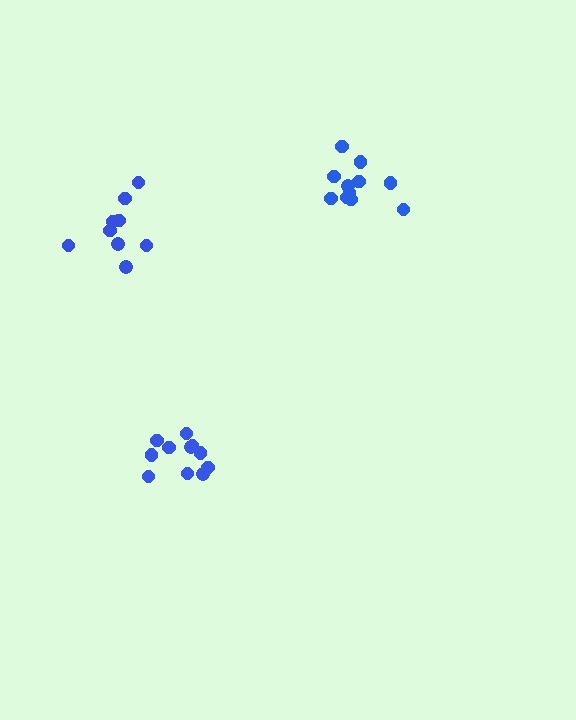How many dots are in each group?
Group 1: 11 dots, Group 2: 11 dots, Group 3: 9 dots (31 total).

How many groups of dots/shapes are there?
There are 3 groups.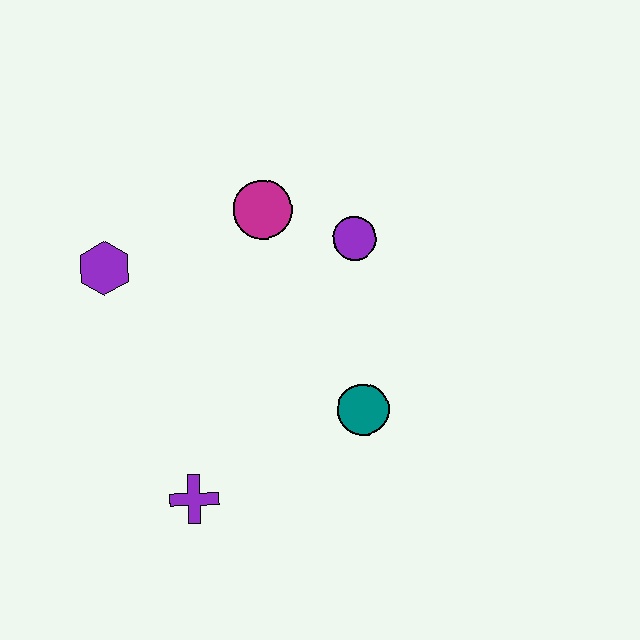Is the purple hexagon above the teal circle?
Yes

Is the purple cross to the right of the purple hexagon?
Yes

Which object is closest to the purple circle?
The magenta circle is closest to the purple circle.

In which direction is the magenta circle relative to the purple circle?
The magenta circle is to the left of the purple circle.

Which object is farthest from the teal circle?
The purple hexagon is farthest from the teal circle.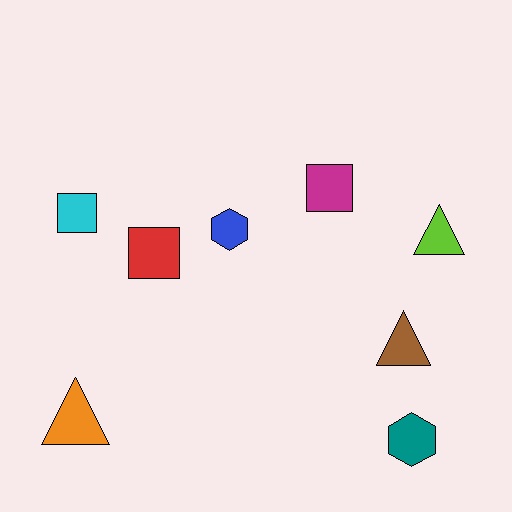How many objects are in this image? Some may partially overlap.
There are 8 objects.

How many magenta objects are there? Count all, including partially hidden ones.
There is 1 magenta object.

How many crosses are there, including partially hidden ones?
There are no crosses.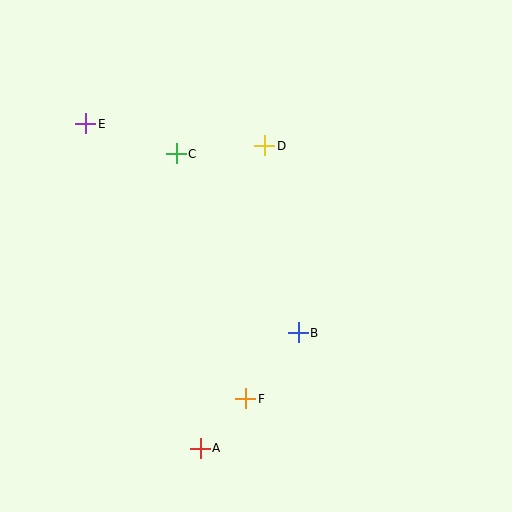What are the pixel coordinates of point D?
Point D is at (265, 146).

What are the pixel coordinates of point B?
Point B is at (298, 333).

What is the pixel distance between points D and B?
The distance between D and B is 190 pixels.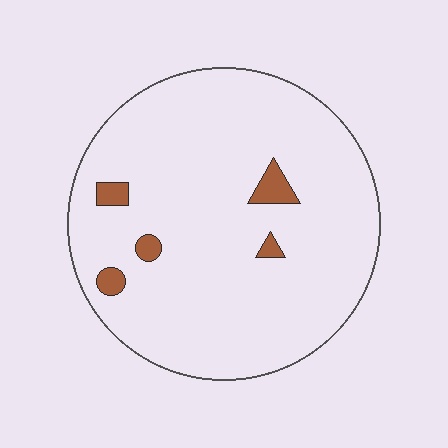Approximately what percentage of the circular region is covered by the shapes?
Approximately 5%.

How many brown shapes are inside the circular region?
5.